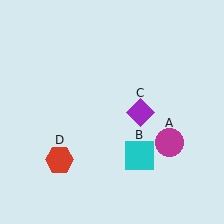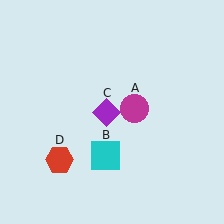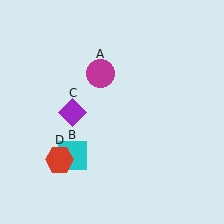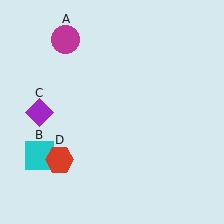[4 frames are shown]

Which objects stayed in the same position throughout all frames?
Red hexagon (object D) remained stationary.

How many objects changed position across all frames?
3 objects changed position: magenta circle (object A), cyan square (object B), purple diamond (object C).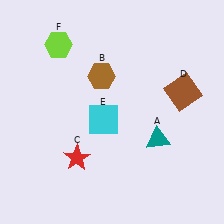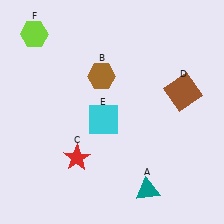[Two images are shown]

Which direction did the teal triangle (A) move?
The teal triangle (A) moved down.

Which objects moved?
The objects that moved are: the teal triangle (A), the lime hexagon (F).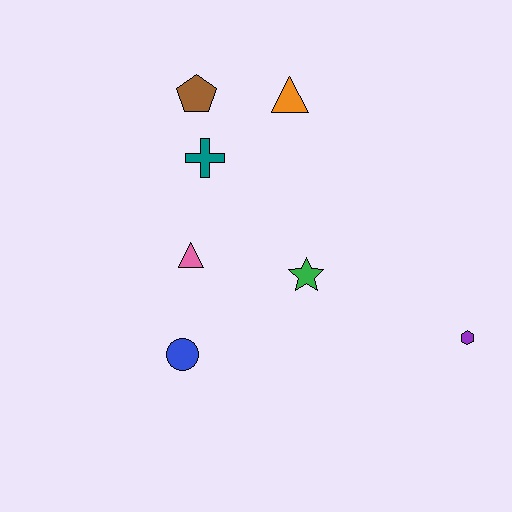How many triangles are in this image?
There are 2 triangles.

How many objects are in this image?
There are 7 objects.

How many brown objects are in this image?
There is 1 brown object.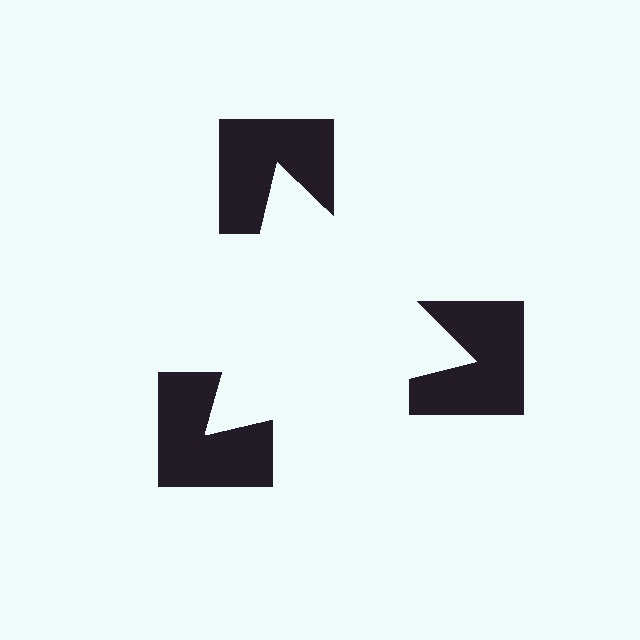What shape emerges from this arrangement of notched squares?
An illusory triangle — its edges are inferred from the aligned wedge cuts in the notched squares, not physically drawn.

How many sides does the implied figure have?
3 sides.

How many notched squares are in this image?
There are 3 — one at each vertex of the illusory triangle.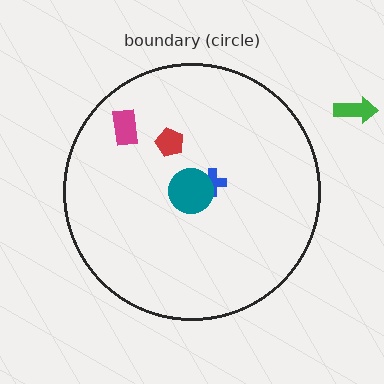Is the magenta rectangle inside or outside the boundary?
Inside.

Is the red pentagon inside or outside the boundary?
Inside.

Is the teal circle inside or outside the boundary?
Inside.